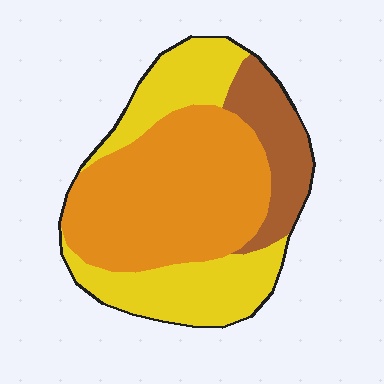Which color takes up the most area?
Orange, at roughly 50%.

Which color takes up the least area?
Brown, at roughly 15%.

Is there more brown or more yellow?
Yellow.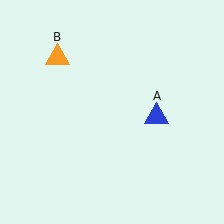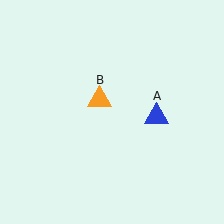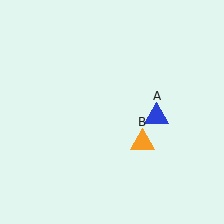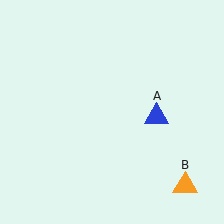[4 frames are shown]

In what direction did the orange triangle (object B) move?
The orange triangle (object B) moved down and to the right.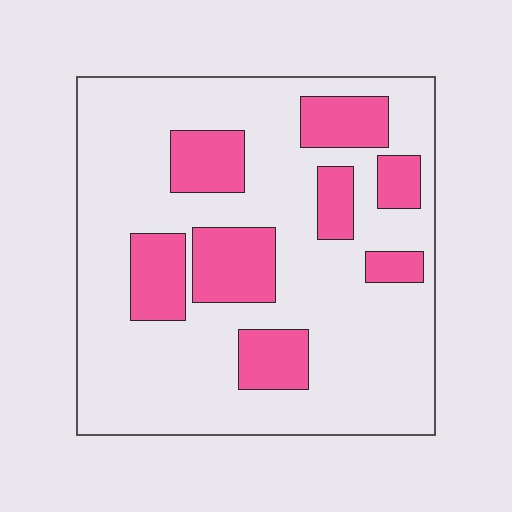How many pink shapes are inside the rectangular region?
8.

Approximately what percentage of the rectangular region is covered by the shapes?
Approximately 25%.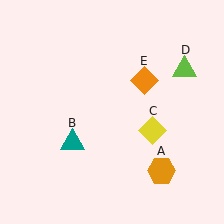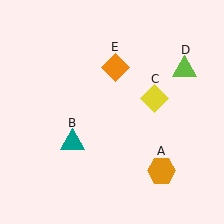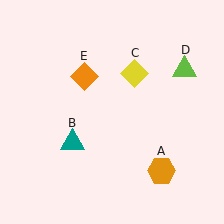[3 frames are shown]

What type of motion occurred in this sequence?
The yellow diamond (object C), orange diamond (object E) rotated counterclockwise around the center of the scene.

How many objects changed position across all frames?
2 objects changed position: yellow diamond (object C), orange diamond (object E).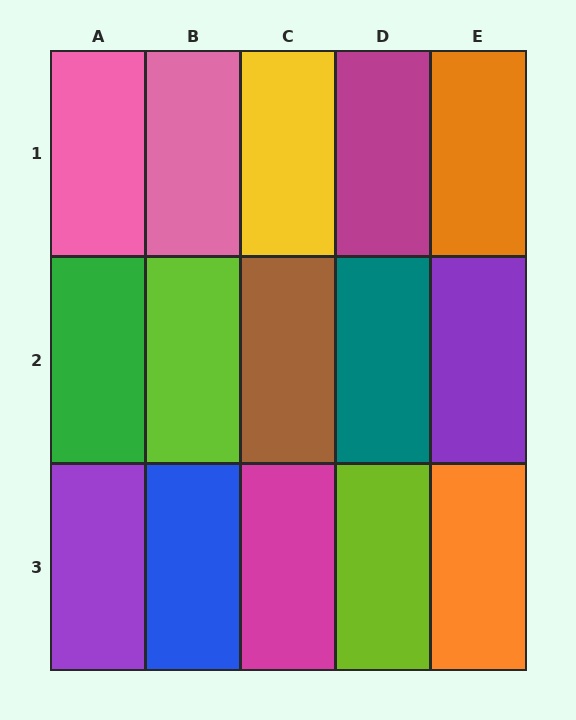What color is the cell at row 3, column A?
Purple.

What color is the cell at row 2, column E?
Purple.